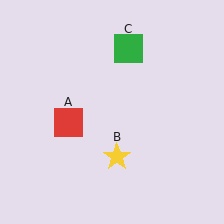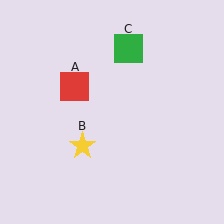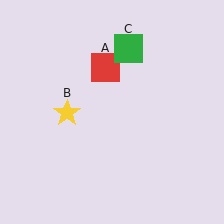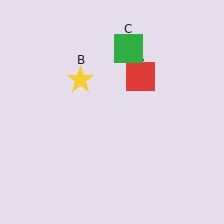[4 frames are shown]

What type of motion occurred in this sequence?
The red square (object A), yellow star (object B) rotated clockwise around the center of the scene.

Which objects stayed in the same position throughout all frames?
Green square (object C) remained stationary.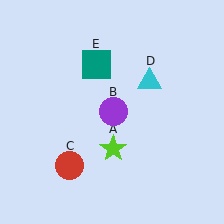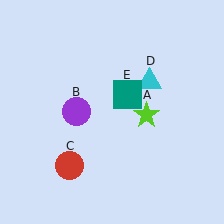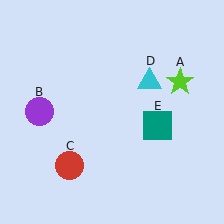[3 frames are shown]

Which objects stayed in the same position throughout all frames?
Red circle (object C) and cyan triangle (object D) remained stationary.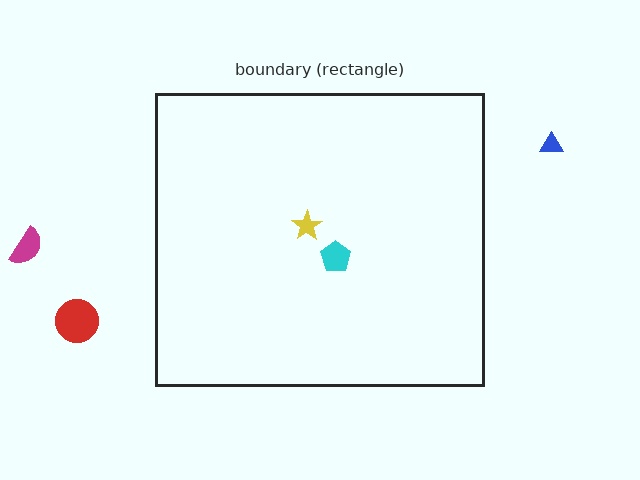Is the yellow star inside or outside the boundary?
Inside.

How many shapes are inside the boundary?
2 inside, 3 outside.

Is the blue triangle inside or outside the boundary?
Outside.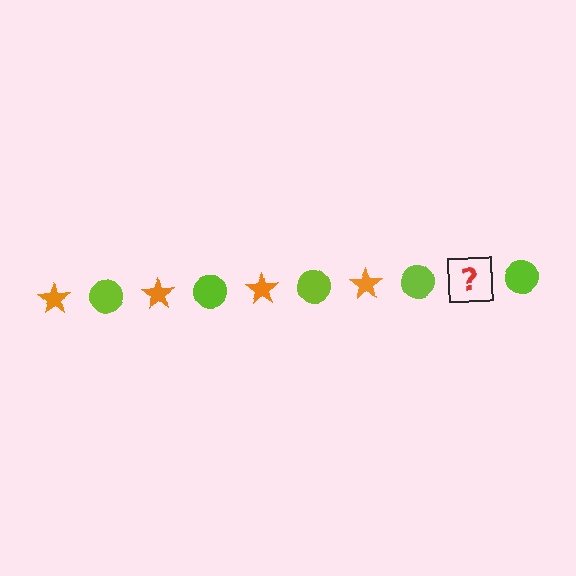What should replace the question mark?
The question mark should be replaced with an orange star.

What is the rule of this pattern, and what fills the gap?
The rule is that the pattern alternates between orange star and lime circle. The gap should be filled with an orange star.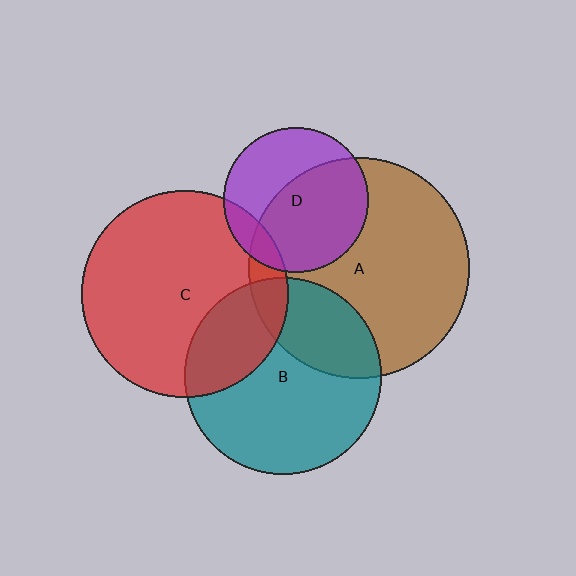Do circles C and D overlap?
Yes.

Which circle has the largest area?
Circle A (brown).